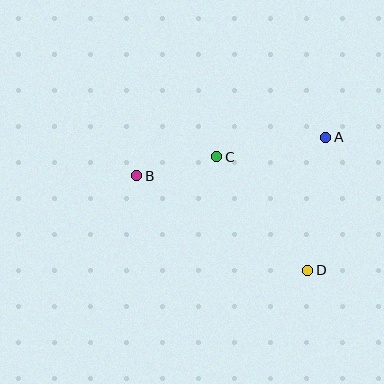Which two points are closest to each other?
Points B and C are closest to each other.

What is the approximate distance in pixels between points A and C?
The distance between A and C is approximately 111 pixels.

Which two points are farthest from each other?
Points B and D are farthest from each other.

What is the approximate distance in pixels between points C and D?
The distance between C and D is approximately 145 pixels.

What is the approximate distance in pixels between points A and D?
The distance between A and D is approximately 134 pixels.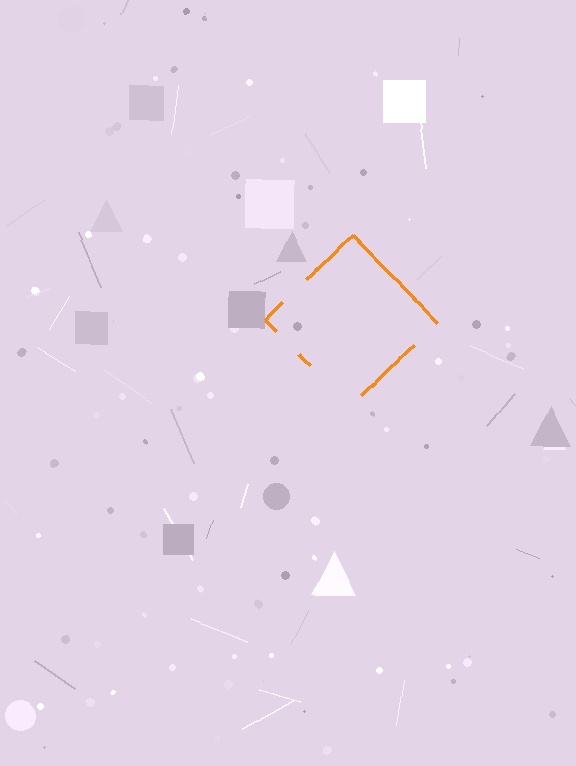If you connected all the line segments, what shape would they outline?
They would outline a diamond.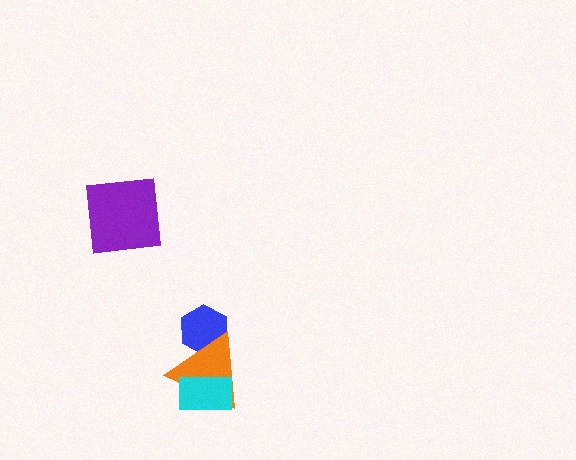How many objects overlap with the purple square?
0 objects overlap with the purple square.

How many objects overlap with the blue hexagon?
1 object overlaps with the blue hexagon.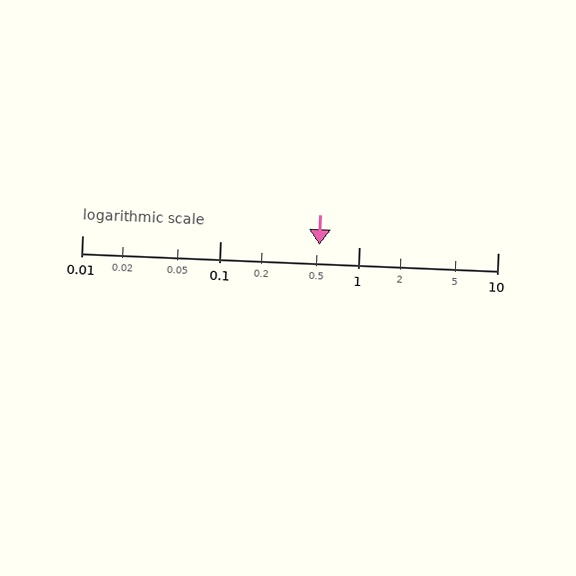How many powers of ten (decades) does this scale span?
The scale spans 3 decades, from 0.01 to 10.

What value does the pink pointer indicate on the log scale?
The pointer indicates approximately 0.52.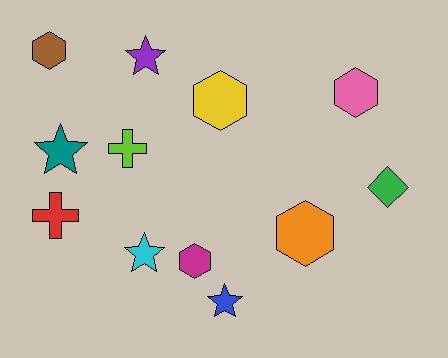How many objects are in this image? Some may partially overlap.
There are 12 objects.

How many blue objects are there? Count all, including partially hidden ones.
There is 1 blue object.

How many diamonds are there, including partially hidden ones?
There is 1 diamond.